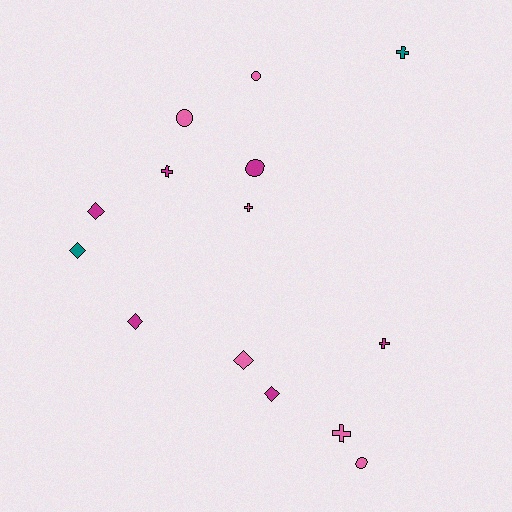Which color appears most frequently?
Magenta, with 6 objects.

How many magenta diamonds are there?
There are 3 magenta diamonds.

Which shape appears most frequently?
Diamond, with 5 objects.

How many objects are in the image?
There are 14 objects.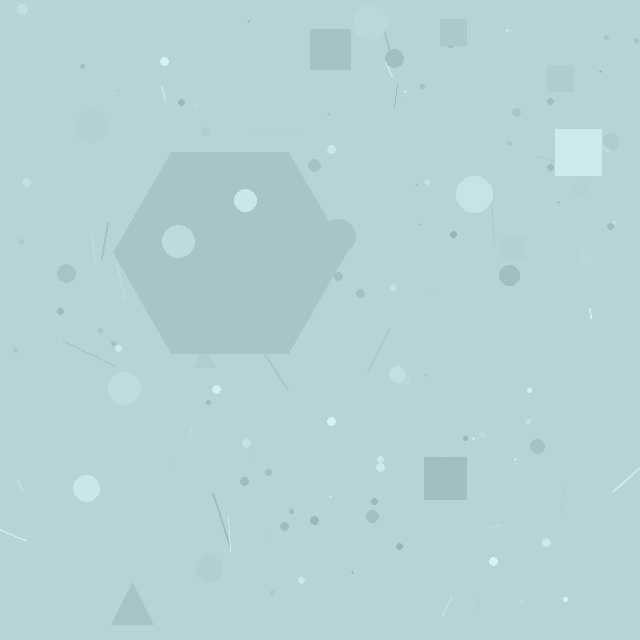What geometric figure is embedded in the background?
A hexagon is embedded in the background.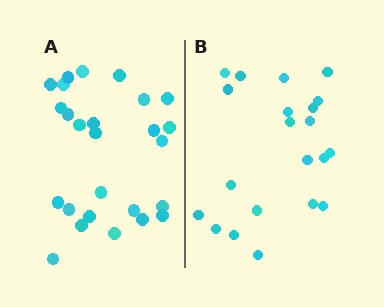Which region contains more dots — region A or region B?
Region A (the left region) has more dots.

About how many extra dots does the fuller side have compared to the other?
Region A has about 5 more dots than region B.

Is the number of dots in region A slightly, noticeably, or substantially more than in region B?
Region A has only slightly more — the two regions are fairly close. The ratio is roughly 1.2 to 1.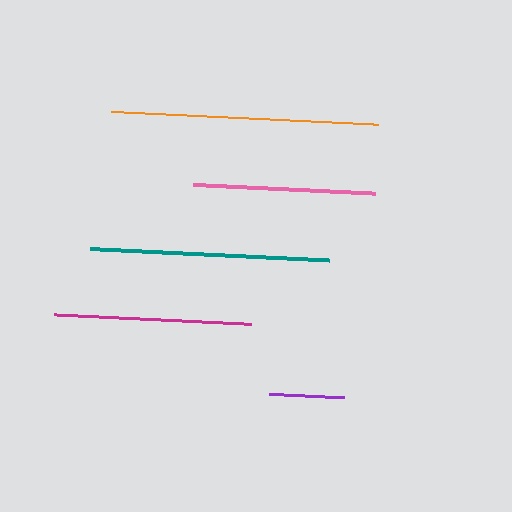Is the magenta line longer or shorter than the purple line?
The magenta line is longer than the purple line.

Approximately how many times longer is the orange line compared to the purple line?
The orange line is approximately 3.6 times the length of the purple line.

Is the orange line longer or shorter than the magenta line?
The orange line is longer than the magenta line.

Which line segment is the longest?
The orange line is the longest at approximately 268 pixels.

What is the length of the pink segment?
The pink segment is approximately 182 pixels long.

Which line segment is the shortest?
The purple line is the shortest at approximately 75 pixels.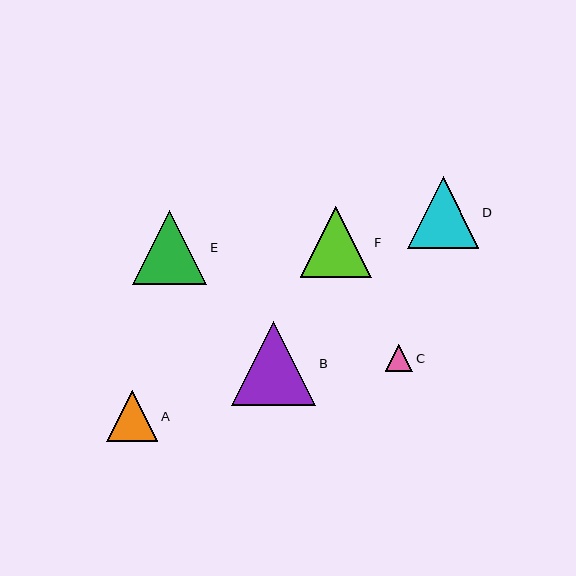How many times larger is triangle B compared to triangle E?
Triangle B is approximately 1.1 times the size of triangle E.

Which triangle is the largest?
Triangle B is the largest with a size of approximately 84 pixels.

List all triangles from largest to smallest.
From largest to smallest: B, E, D, F, A, C.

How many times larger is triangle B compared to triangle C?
Triangle B is approximately 3.1 times the size of triangle C.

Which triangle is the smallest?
Triangle C is the smallest with a size of approximately 27 pixels.